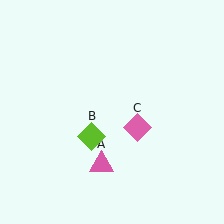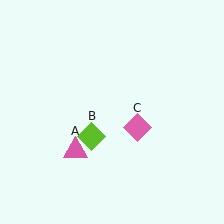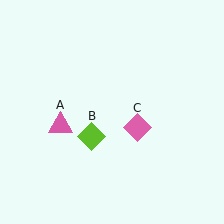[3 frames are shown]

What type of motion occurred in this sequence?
The pink triangle (object A) rotated clockwise around the center of the scene.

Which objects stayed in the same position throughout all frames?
Lime diamond (object B) and pink diamond (object C) remained stationary.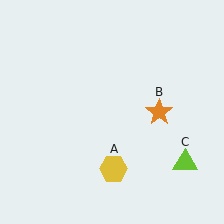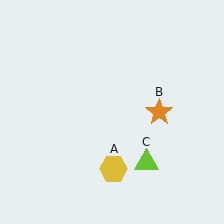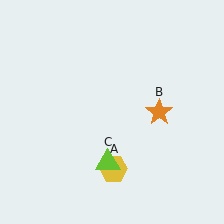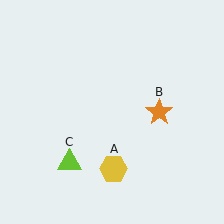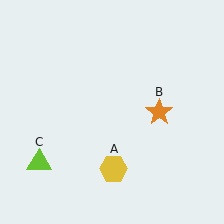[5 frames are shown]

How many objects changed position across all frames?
1 object changed position: lime triangle (object C).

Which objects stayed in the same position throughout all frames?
Yellow hexagon (object A) and orange star (object B) remained stationary.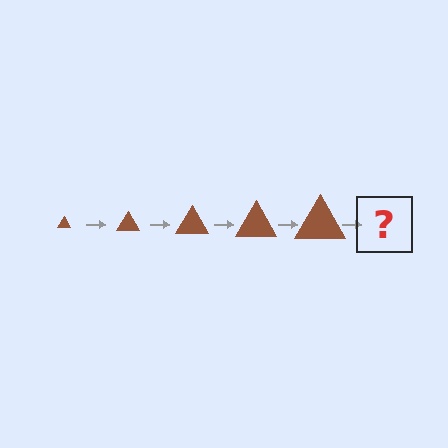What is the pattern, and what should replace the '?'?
The pattern is that the triangle gets progressively larger each step. The '?' should be a brown triangle, larger than the previous one.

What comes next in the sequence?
The next element should be a brown triangle, larger than the previous one.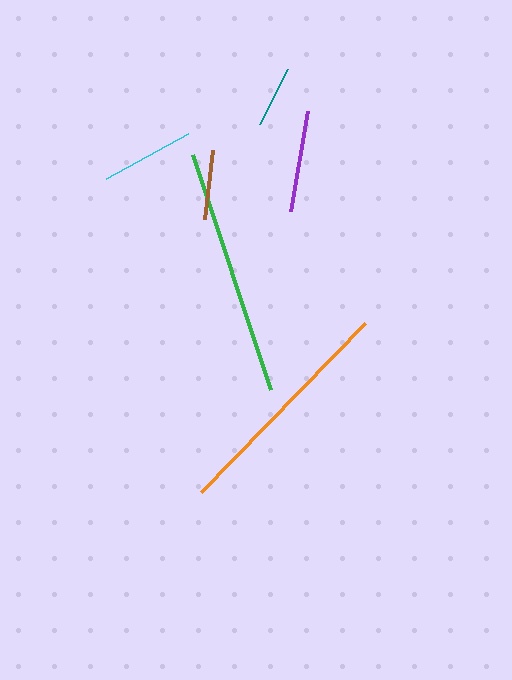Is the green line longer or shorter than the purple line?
The green line is longer than the purple line.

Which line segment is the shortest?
The teal line is the shortest at approximately 62 pixels.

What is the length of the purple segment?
The purple segment is approximately 101 pixels long.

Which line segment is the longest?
The green line is the longest at approximately 248 pixels.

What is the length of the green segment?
The green segment is approximately 248 pixels long.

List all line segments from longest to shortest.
From longest to shortest: green, orange, purple, cyan, brown, teal.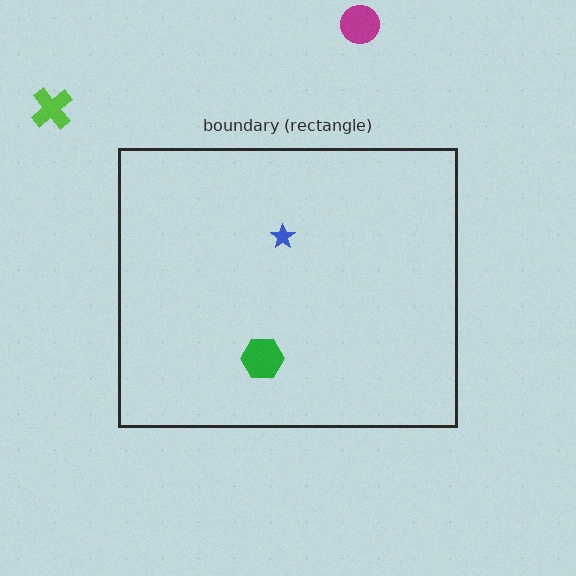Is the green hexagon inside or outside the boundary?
Inside.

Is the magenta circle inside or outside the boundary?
Outside.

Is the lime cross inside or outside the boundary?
Outside.